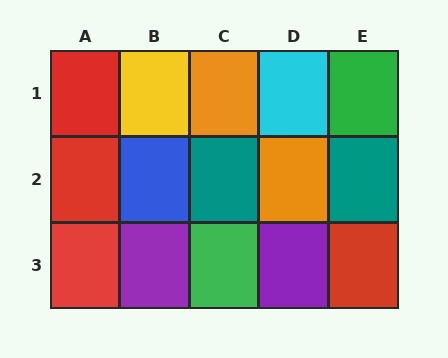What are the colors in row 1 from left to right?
Red, yellow, orange, cyan, green.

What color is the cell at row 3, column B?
Purple.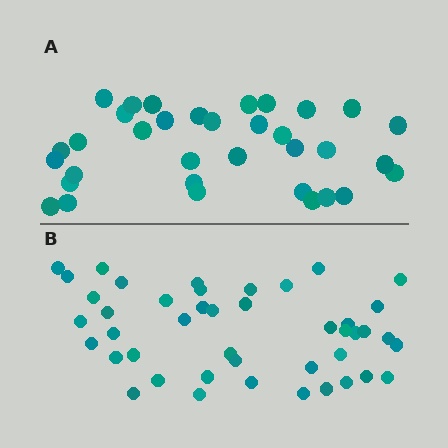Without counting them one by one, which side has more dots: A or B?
Region B (the bottom region) has more dots.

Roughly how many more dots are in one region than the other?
Region B has roughly 10 or so more dots than region A.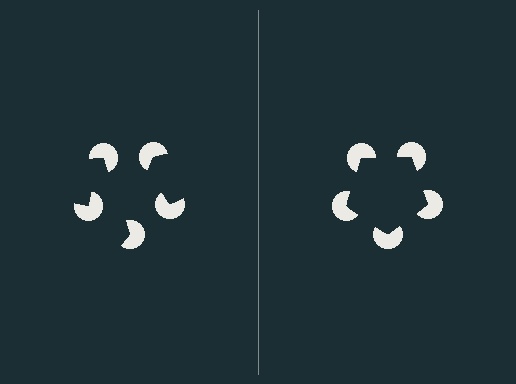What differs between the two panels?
The pac-man discs are positioned identically on both sides; only the wedge orientations differ. On the right they align to a pentagon; on the left they are misaligned.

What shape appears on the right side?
An illusory pentagon.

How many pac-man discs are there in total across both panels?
10 — 5 on each side.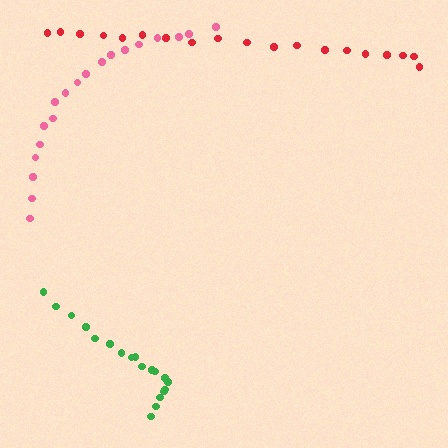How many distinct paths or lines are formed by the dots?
There are 3 distinct paths.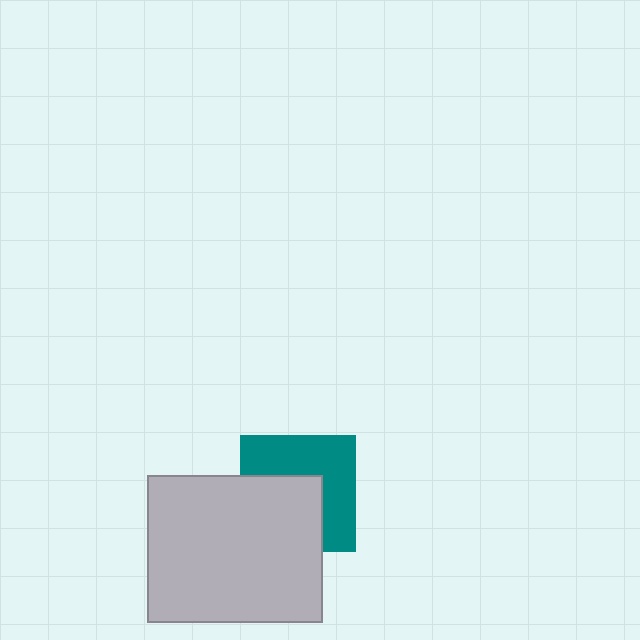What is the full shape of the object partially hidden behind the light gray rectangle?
The partially hidden object is a teal square.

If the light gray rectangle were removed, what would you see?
You would see the complete teal square.